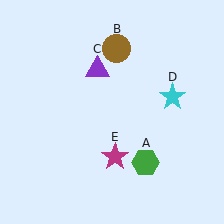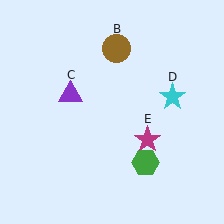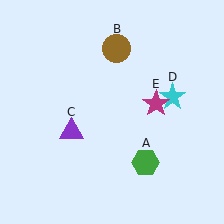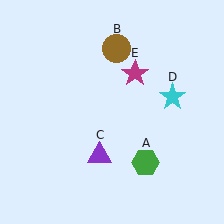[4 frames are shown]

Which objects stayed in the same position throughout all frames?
Green hexagon (object A) and brown circle (object B) and cyan star (object D) remained stationary.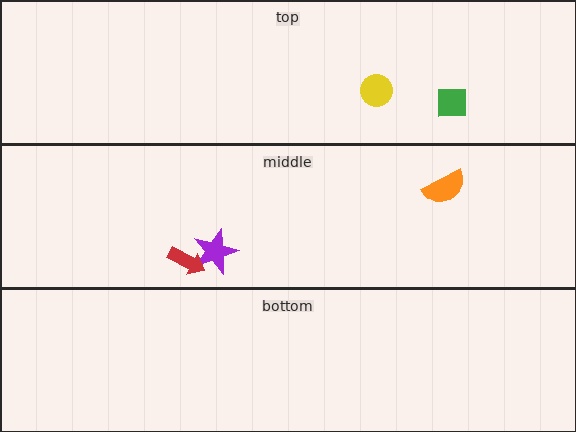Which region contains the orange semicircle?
The middle region.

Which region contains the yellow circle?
The top region.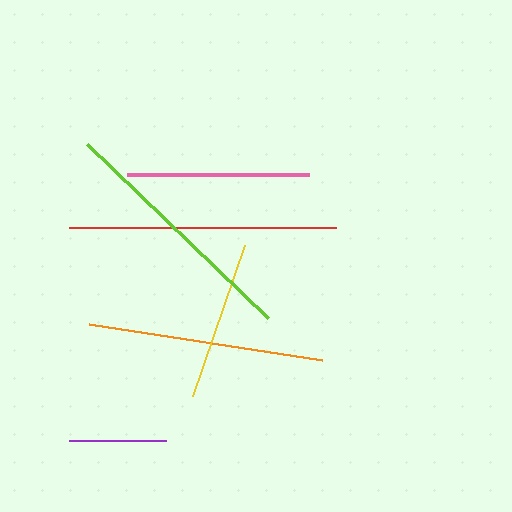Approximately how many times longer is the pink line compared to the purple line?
The pink line is approximately 1.9 times the length of the purple line.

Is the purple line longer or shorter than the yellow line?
The yellow line is longer than the purple line.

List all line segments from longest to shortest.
From longest to shortest: red, lime, orange, pink, yellow, purple.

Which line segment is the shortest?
The purple line is the shortest at approximately 98 pixels.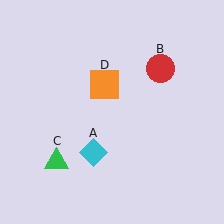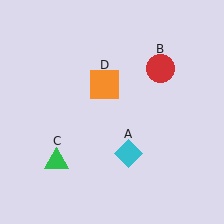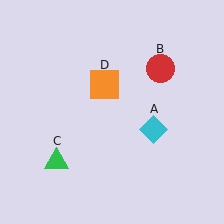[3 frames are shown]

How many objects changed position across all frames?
1 object changed position: cyan diamond (object A).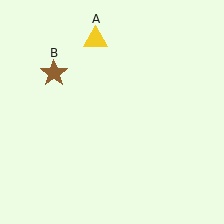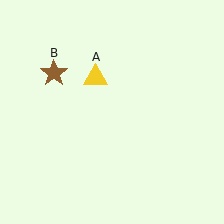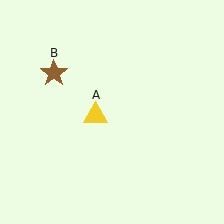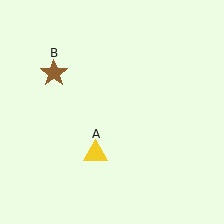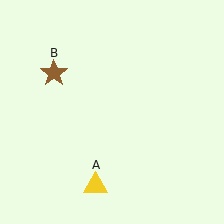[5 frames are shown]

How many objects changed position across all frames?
1 object changed position: yellow triangle (object A).